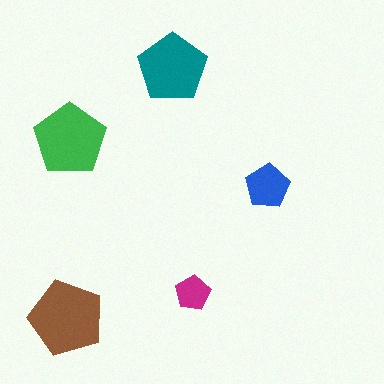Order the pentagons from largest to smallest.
the brown one, the green one, the teal one, the blue one, the magenta one.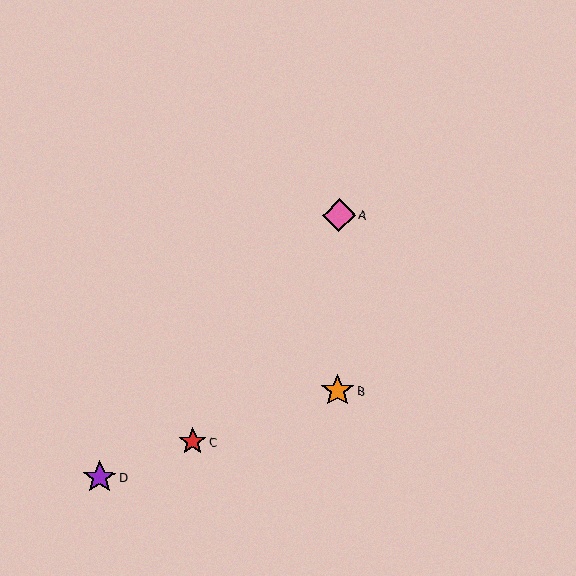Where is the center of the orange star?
The center of the orange star is at (337, 391).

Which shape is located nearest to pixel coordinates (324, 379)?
The orange star (labeled B) at (337, 391) is nearest to that location.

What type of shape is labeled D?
Shape D is a purple star.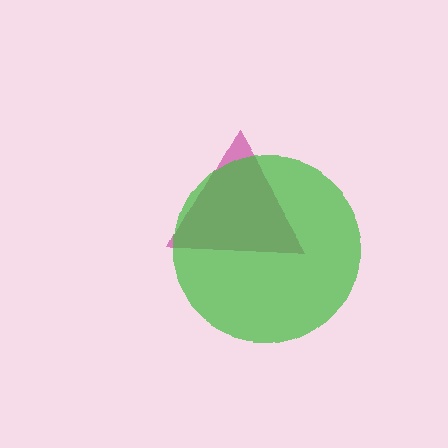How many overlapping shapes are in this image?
There are 2 overlapping shapes in the image.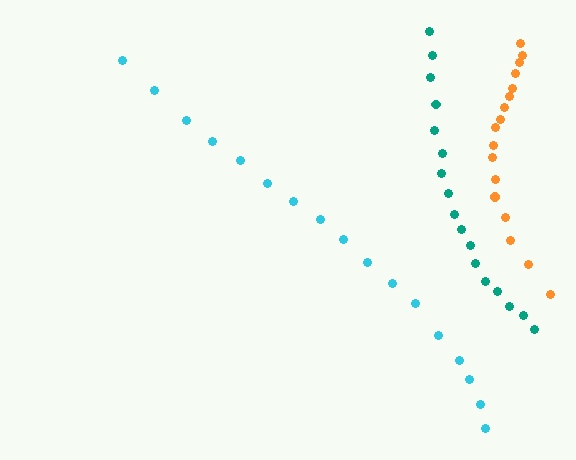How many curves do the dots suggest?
There are 3 distinct paths.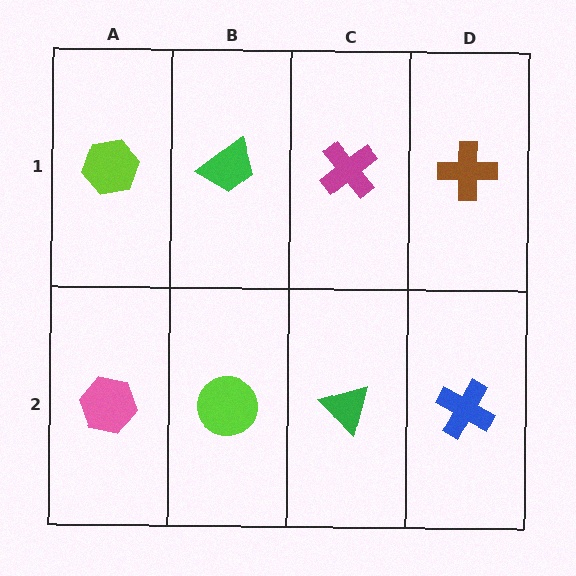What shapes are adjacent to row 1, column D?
A blue cross (row 2, column D), a magenta cross (row 1, column C).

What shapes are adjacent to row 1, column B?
A lime circle (row 2, column B), a lime hexagon (row 1, column A), a magenta cross (row 1, column C).